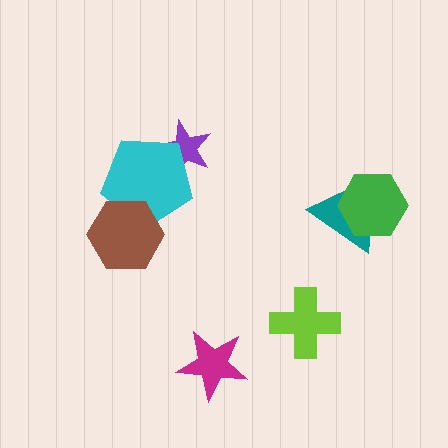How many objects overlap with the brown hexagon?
1 object overlaps with the brown hexagon.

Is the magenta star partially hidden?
No, no other shape covers it.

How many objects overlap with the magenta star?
0 objects overlap with the magenta star.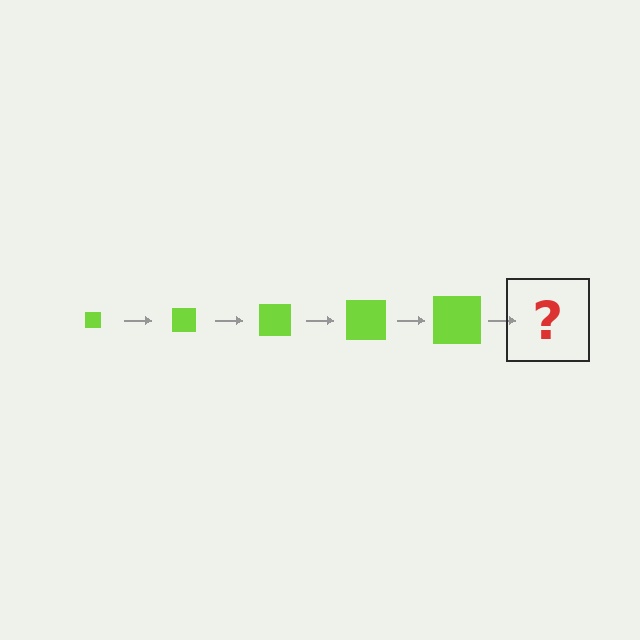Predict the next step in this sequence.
The next step is a lime square, larger than the previous one.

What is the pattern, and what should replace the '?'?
The pattern is that the square gets progressively larger each step. The '?' should be a lime square, larger than the previous one.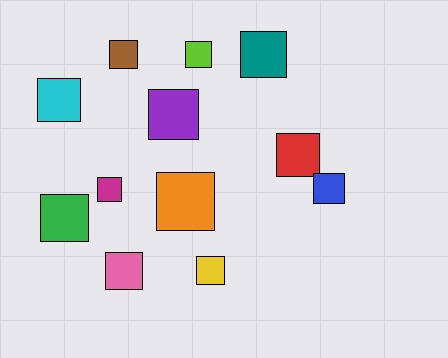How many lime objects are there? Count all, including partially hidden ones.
There is 1 lime object.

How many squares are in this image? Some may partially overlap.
There are 12 squares.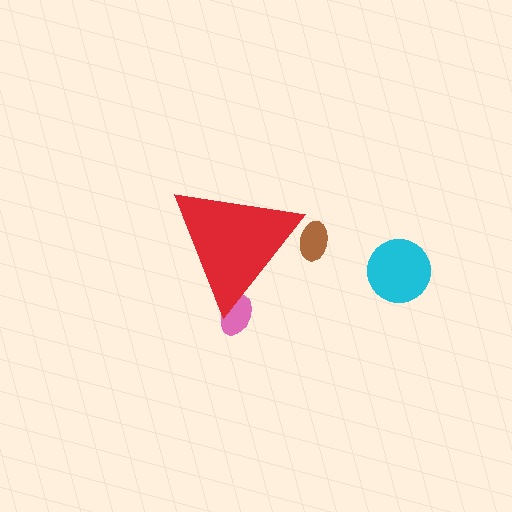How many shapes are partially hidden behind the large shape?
2 shapes are partially hidden.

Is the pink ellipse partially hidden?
Yes, the pink ellipse is partially hidden behind the red triangle.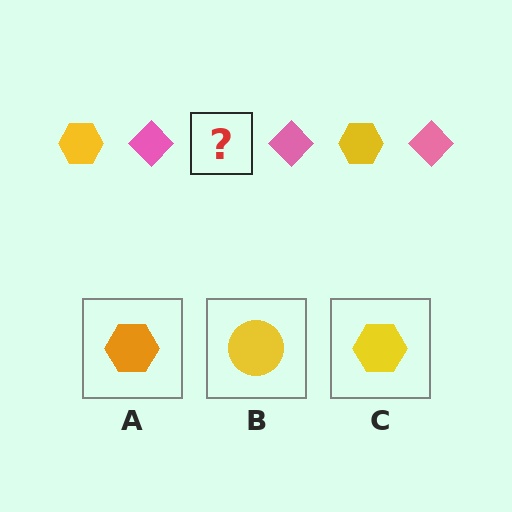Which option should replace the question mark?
Option C.